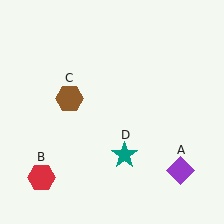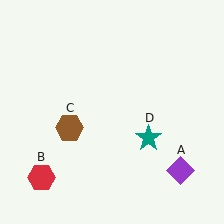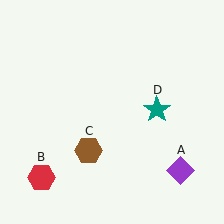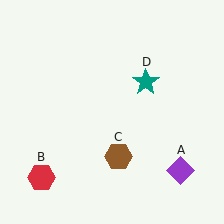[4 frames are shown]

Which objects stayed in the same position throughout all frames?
Purple diamond (object A) and red hexagon (object B) remained stationary.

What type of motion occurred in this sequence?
The brown hexagon (object C), teal star (object D) rotated counterclockwise around the center of the scene.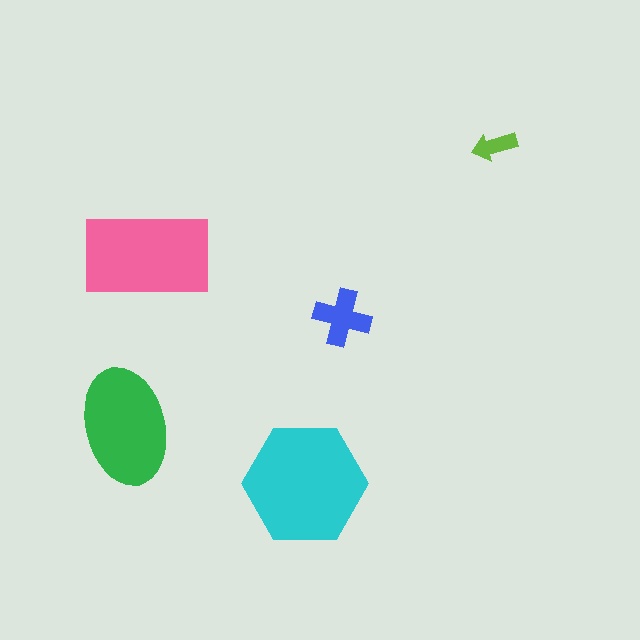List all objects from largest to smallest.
The cyan hexagon, the pink rectangle, the green ellipse, the blue cross, the lime arrow.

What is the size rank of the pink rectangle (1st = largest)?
2nd.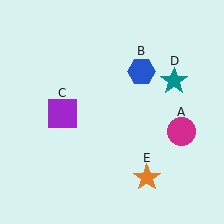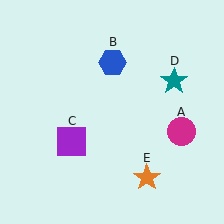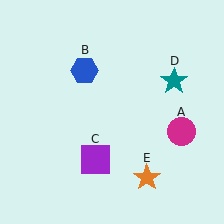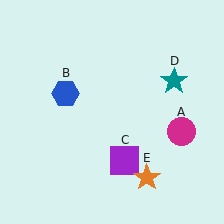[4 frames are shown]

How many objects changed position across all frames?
2 objects changed position: blue hexagon (object B), purple square (object C).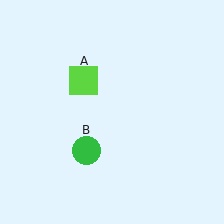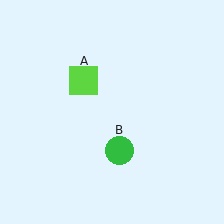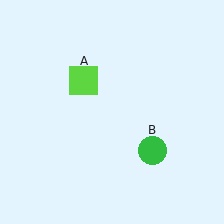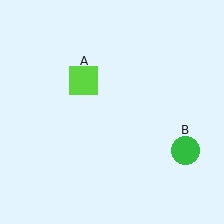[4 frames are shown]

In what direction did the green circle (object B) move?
The green circle (object B) moved right.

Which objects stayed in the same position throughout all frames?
Lime square (object A) remained stationary.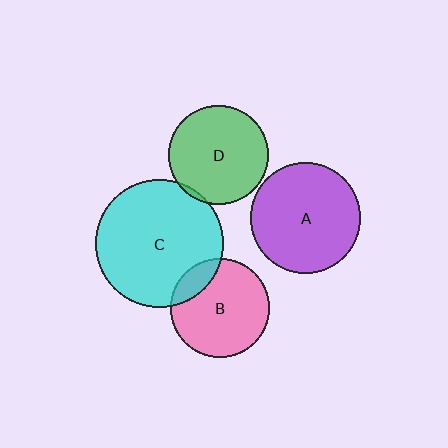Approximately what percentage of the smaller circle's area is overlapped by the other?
Approximately 5%.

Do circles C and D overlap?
Yes.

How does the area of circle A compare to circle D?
Approximately 1.2 times.